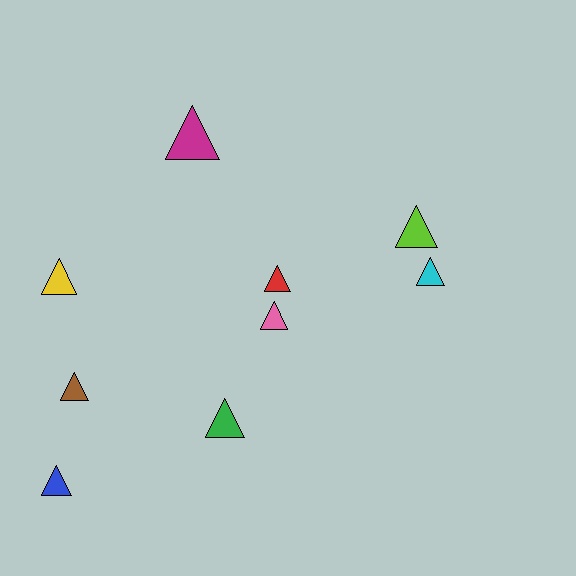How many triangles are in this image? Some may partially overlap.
There are 9 triangles.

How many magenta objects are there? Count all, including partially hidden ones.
There is 1 magenta object.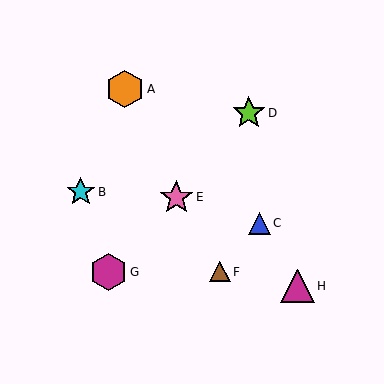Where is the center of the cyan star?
The center of the cyan star is at (81, 192).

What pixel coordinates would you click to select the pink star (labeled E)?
Click at (176, 198) to select the pink star E.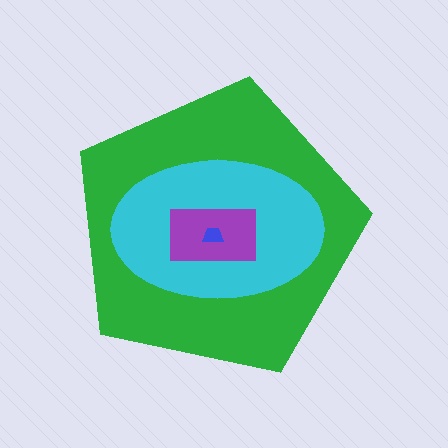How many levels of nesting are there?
4.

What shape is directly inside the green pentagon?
The cyan ellipse.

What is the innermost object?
The blue trapezoid.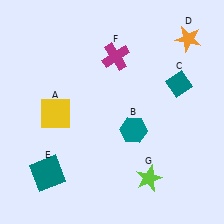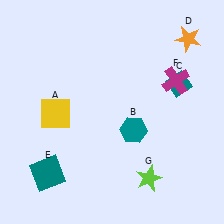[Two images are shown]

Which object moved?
The magenta cross (F) moved right.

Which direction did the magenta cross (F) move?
The magenta cross (F) moved right.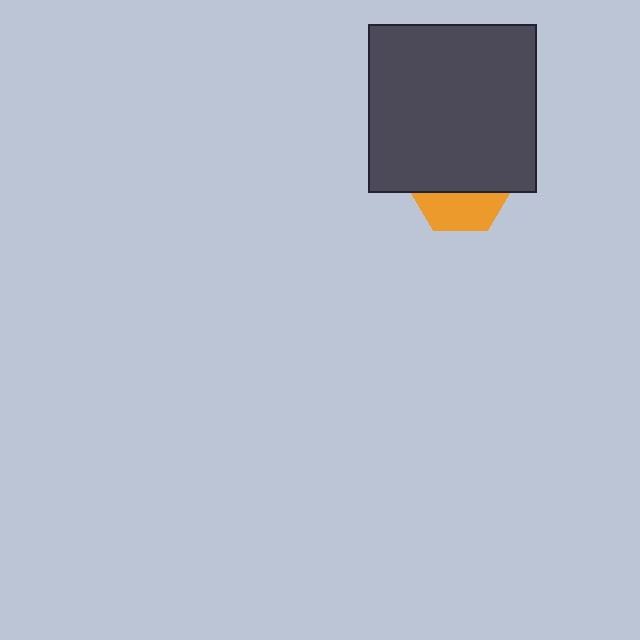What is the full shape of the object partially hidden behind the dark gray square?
The partially hidden object is an orange hexagon.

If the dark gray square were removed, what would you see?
You would see the complete orange hexagon.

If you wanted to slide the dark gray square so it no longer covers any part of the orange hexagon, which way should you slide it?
Slide it up — that is the most direct way to separate the two shapes.